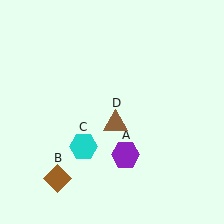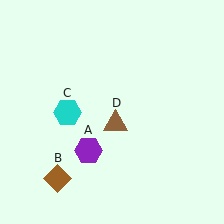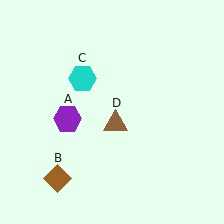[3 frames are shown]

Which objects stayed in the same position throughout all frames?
Brown diamond (object B) and brown triangle (object D) remained stationary.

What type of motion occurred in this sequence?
The purple hexagon (object A), cyan hexagon (object C) rotated clockwise around the center of the scene.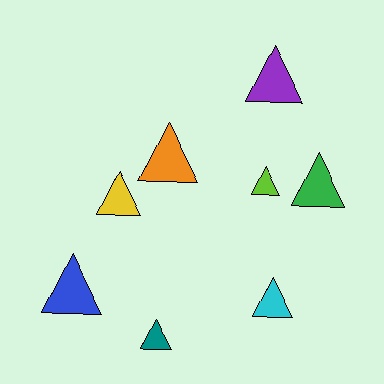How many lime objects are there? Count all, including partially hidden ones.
There is 1 lime object.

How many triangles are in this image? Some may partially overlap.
There are 8 triangles.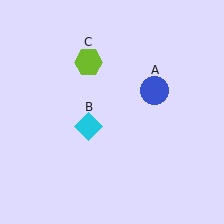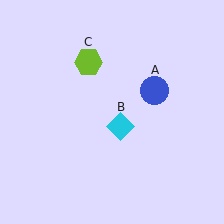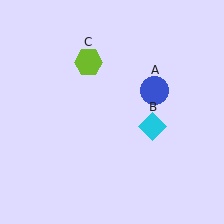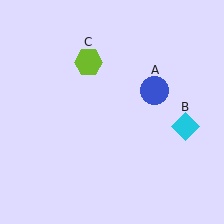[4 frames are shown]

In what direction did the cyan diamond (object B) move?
The cyan diamond (object B) moved right.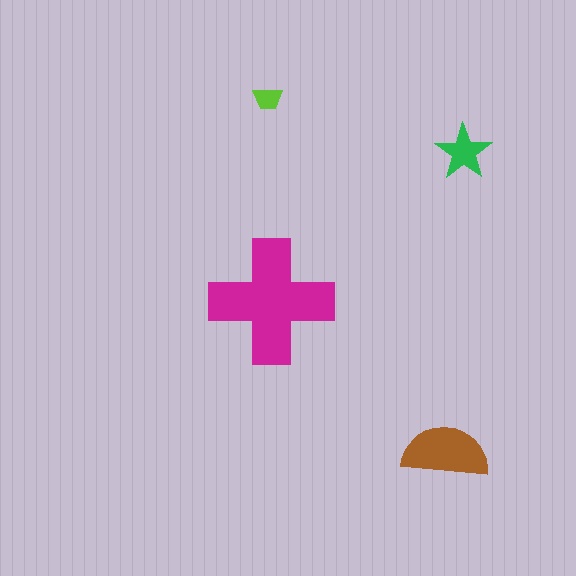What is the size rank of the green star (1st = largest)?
3rd.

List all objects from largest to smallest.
The magenta cross, the brown semicircle, the green star, the lime trapezoid.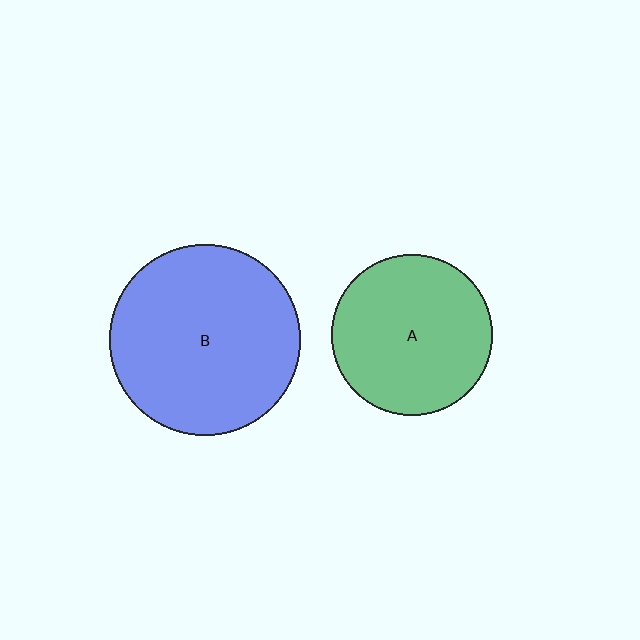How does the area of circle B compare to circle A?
Approximately 1.4 times.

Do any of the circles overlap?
No, none of the circles overlap.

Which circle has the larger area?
Circle B (blue).